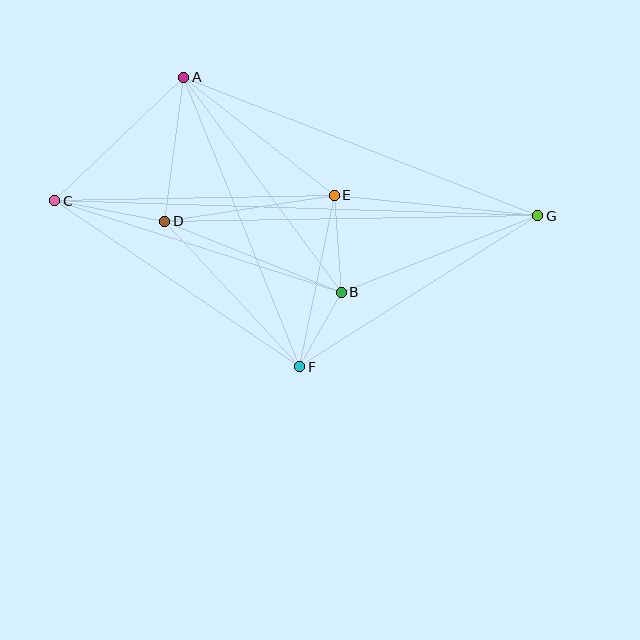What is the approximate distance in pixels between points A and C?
The distance between A and C is approximately 179 pixels.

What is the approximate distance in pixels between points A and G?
The distance between A and G is approximately 380 pixels.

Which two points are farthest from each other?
Points C and G are farthest from each other.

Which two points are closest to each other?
Points B and F are closest to each other.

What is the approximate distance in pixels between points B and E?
The distance between B and E is approximately 97 pixels.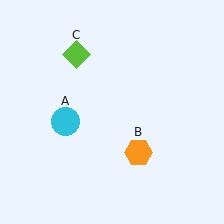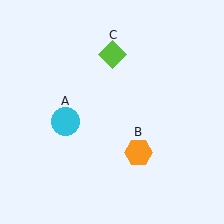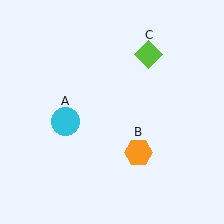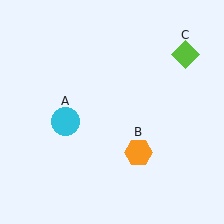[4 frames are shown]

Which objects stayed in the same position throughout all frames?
Cyan circle (object A) and orange hexagon (object B) remained stationary.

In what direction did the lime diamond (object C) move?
The lime diamond (object C) moved right.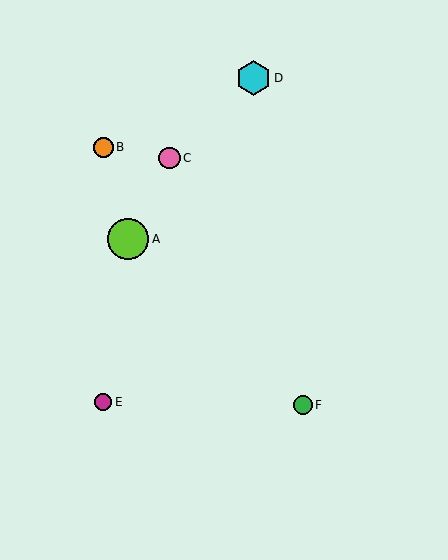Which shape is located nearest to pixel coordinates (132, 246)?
The lime circle (labeled A) at (128, 239) is nearest to that location.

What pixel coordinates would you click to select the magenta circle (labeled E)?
Click at (103, 402) to select the magenta circle E.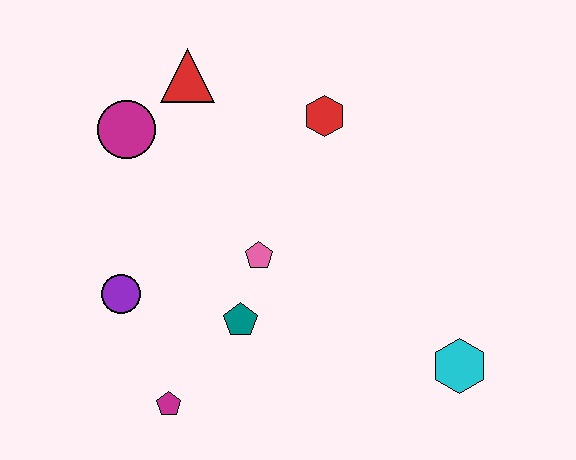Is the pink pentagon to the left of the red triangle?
No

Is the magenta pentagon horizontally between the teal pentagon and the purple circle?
Yes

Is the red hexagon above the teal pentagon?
Yes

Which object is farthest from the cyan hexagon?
The magenta circle is farthest from the cyan hexagon.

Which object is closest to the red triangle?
The magenta circle is closest to the red triangle.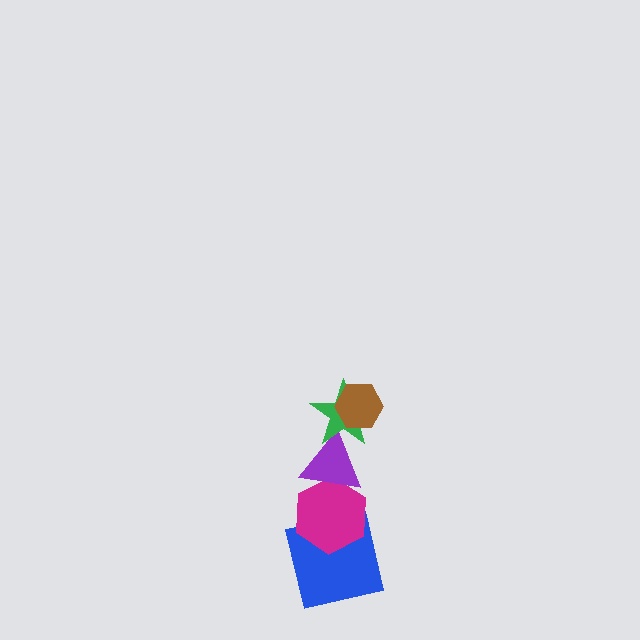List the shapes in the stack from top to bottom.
From top to bottom: the brown hexagon, the green star, the purple triangle, the magenta hexagon, the blue square.